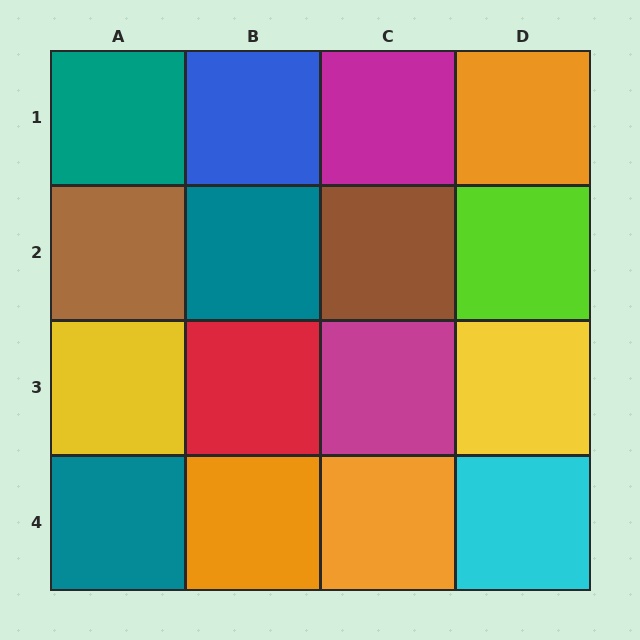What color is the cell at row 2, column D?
Lime.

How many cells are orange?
3 cells are orange.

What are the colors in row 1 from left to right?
Teal, blue, magenta, orange.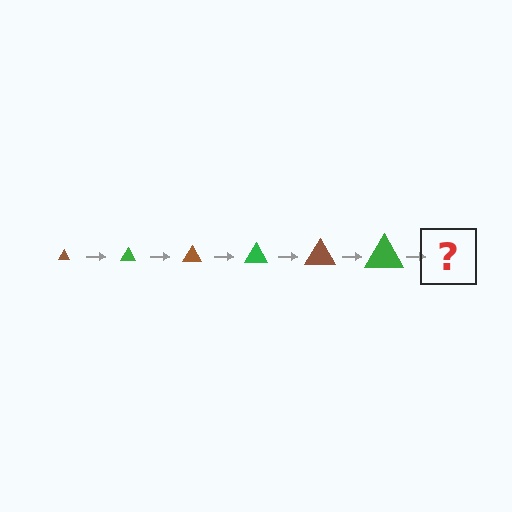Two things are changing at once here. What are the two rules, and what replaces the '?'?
The two rules are that the triangle grows larger each step and the color cycles through brown and green. The '?' should be a brown triangle, larger than the previous one.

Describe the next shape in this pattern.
It should be a brown triangle, larger than the previous one.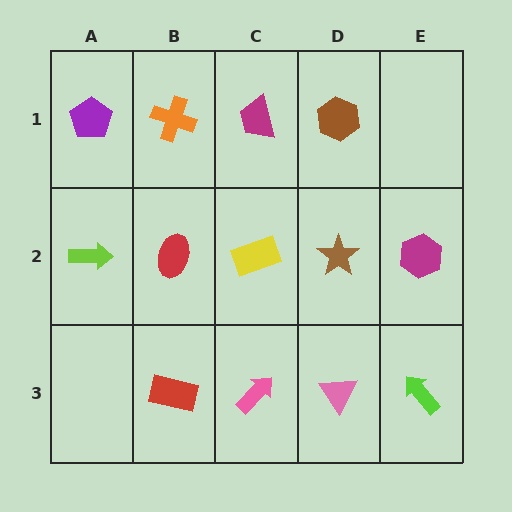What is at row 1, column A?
A purple pentagon.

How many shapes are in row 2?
5 shapes.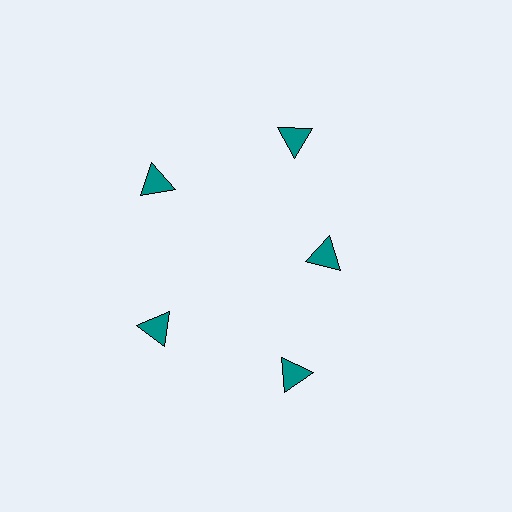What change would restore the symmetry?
The symmetry would be restored by moving it outward, back onto the ring so that all 5 triangles sit at equal angles and equal distance from the center.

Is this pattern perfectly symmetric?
No. The 5 teal triangles are arranged in a ring, but one element near the 3 o'clock position is pulled inward toward the center, breaking the 5-fold rotational symmetry.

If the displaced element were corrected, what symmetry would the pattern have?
It would have 5-fold rotational symmetry — the pattern would map onto itself every 72 degrees.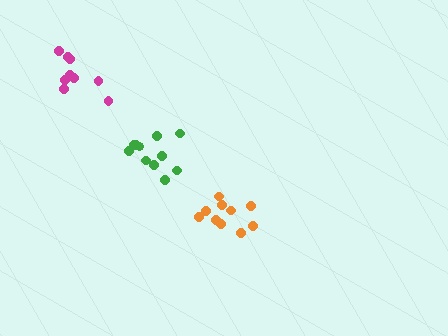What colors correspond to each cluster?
The clusters are colored: orange, magenta, green.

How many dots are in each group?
Group 1: 10 dots, Group 2: 9 dots, Group 3: 11 dots (30 total).